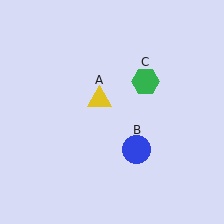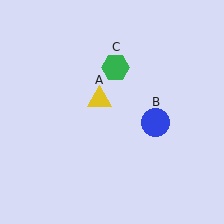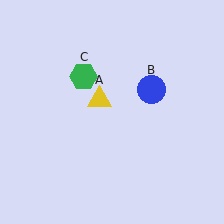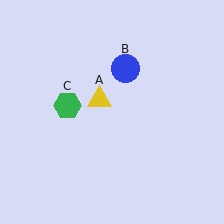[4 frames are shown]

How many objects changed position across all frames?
2 objects changed position: blue circle (object B), green hexagon (object C).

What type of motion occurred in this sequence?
The blue circle (object B), green hexagon (object C) rotated counterclockwise around the center of the scene.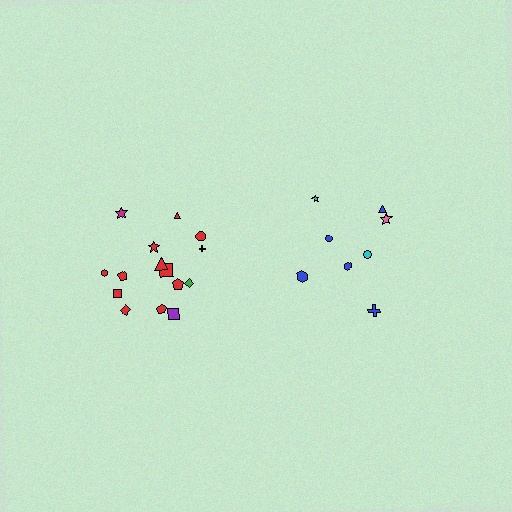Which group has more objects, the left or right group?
The left group.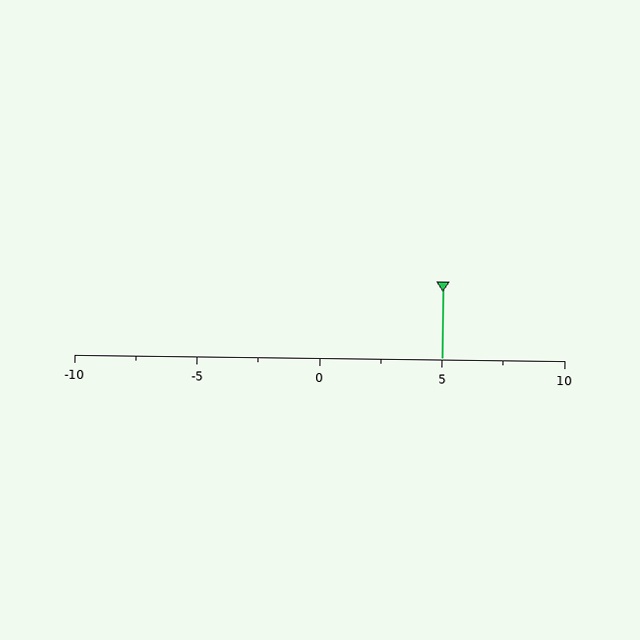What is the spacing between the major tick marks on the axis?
The major ticks are spaced 5 apart.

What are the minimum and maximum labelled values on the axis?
The axis runs from -10 to 10.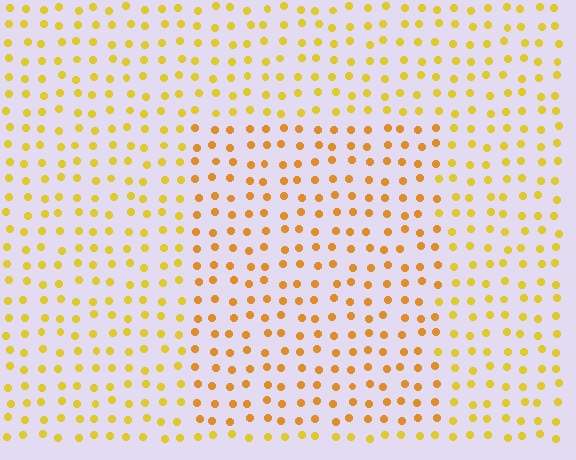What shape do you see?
I see a rectangle.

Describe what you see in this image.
The image is filled with small yellow elements in a uniform arrangement. A rectangle-shaped region is visible where the elements are tinted to a slightly different hue, forming a subtle color boundary.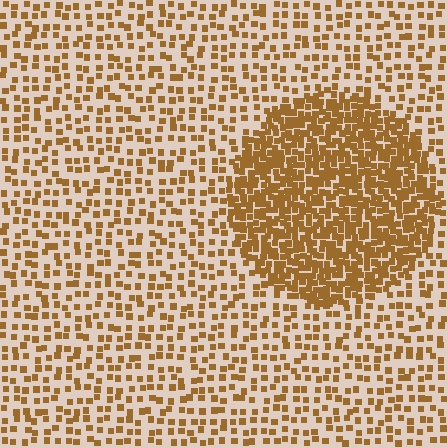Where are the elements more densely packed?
The elements are more densely packed inside the circle boundary.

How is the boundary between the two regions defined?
The boundary is defined by a change in element density (approximately 2.6x ratio). All elements are the same color, size, and shape.